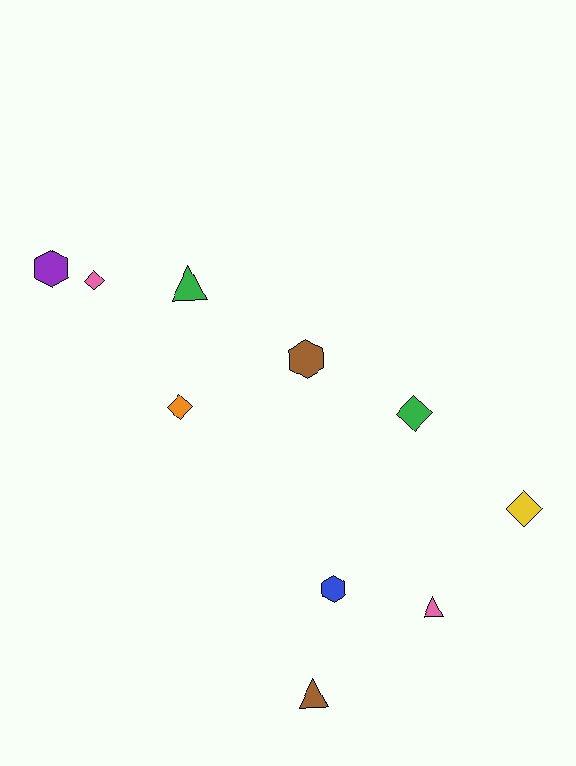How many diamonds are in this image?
There are 4 diamonds.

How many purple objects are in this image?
There is 1 purple object.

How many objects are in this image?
There are 10 objects.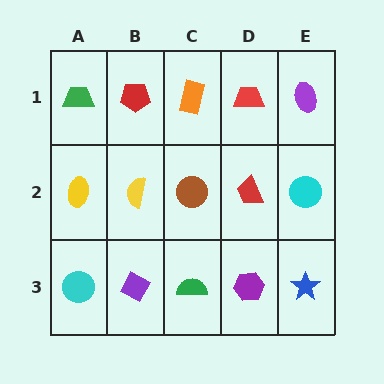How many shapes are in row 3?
5 shapes.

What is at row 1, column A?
A green trapezoid.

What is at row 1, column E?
A purple ellipse.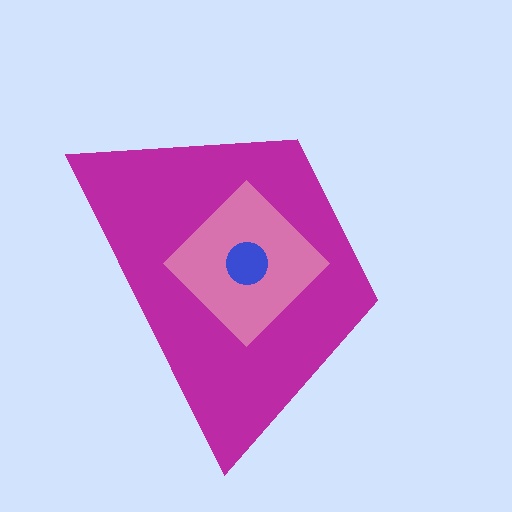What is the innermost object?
The blue circle.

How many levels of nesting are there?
3.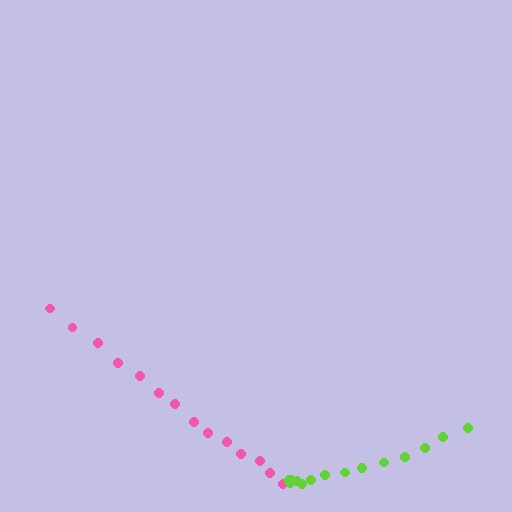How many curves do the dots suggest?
There are 2 distinct paths.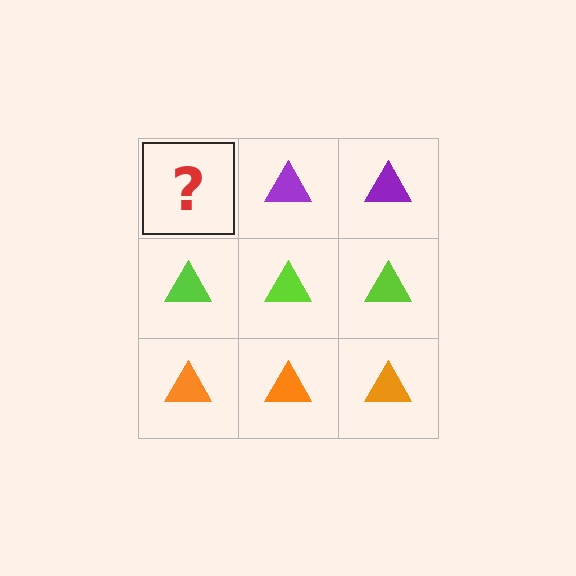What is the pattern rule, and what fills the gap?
The rule is that each row has a consistent color. The gap should be filled with a purple triangle.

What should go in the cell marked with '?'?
The missing cell should contain a purple triangle.